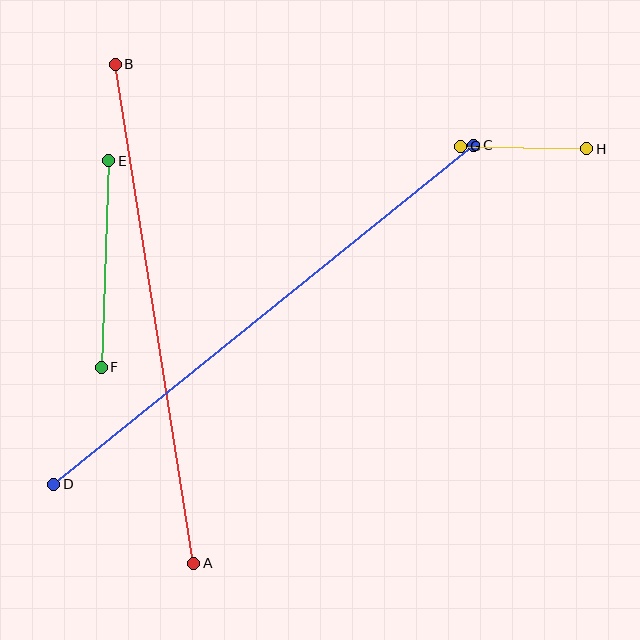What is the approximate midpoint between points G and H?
The midpoint is at approximately (524, 147) pixels.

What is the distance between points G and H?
The distance is approximately 126 pixels.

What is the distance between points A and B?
The distance is approximately 505 pixels.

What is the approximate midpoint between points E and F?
The midpoint is at approximately (105, 264) pixels.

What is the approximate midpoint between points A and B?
The midpoint is at approximately (154, 314) pixels.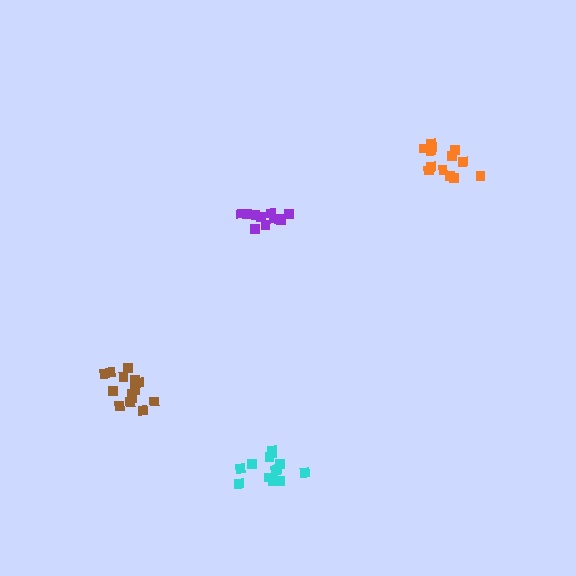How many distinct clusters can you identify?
There are 4 distinct clusters.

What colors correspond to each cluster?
The clusters are colored: purple, cyan, brown, orange.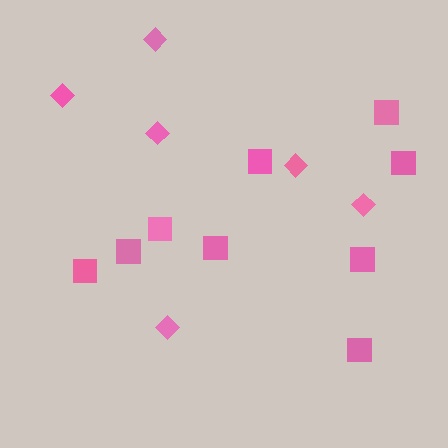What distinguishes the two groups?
There are 2 groups: one group of diamonds (6) and one group of squares (9).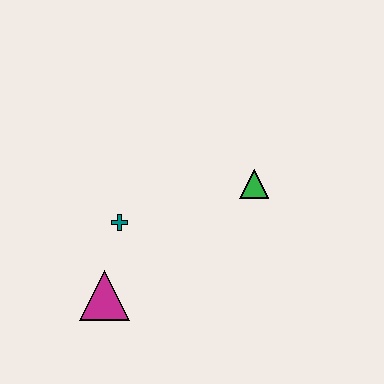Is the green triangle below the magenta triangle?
No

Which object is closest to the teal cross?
The magenta triangle is closest to the teal cross.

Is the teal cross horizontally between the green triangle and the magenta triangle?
Yes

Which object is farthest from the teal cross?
The green triangle is farthest from the teal cross.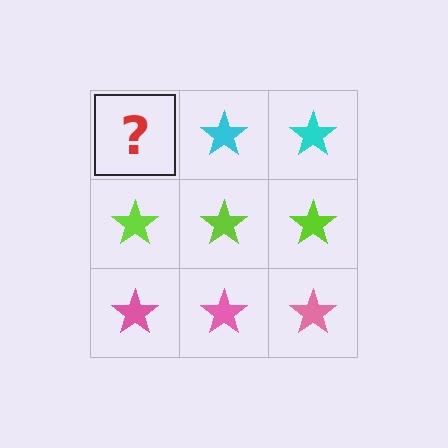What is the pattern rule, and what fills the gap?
The rule is that each row has a consistent color. The gap should be filled with a cyan star.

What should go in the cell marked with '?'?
The missing cell should contain a cyan star.